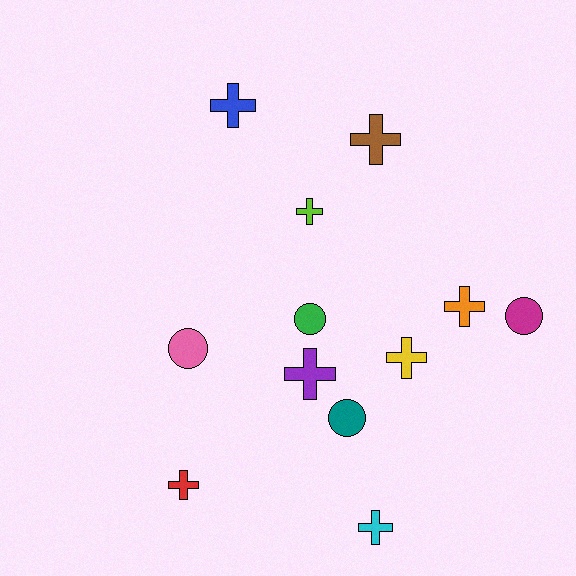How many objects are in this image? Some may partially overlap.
There are 12 objects.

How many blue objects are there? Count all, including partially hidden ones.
There is 1 blue object.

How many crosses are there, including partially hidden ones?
There are 8 crosses.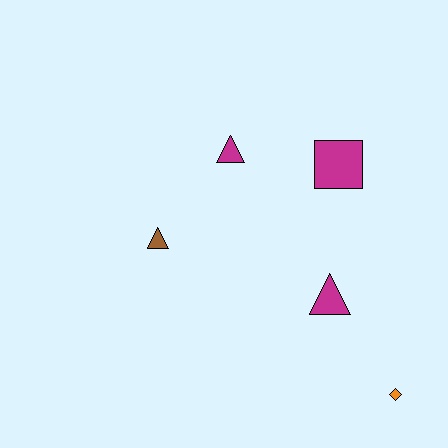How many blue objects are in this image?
There are no blue objects.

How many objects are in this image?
There are 5 objects.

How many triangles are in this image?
There are 3 triangles.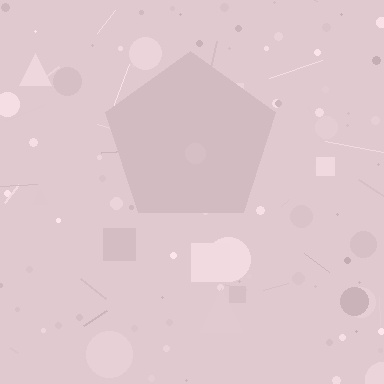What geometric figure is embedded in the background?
A pentagon is embedded in the background.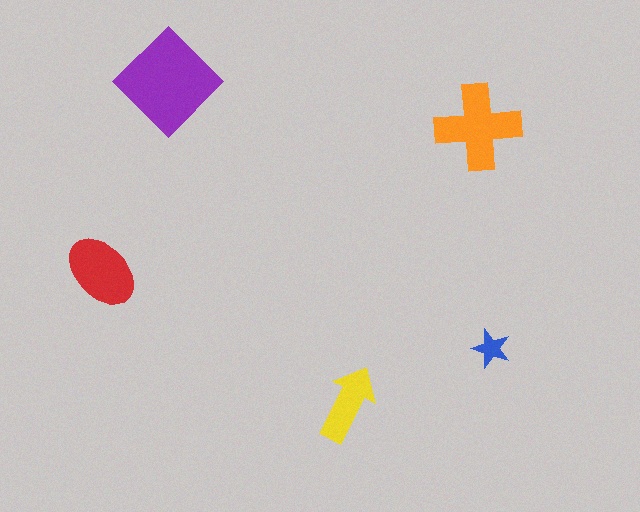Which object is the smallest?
The blue star.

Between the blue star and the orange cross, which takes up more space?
The orange cross.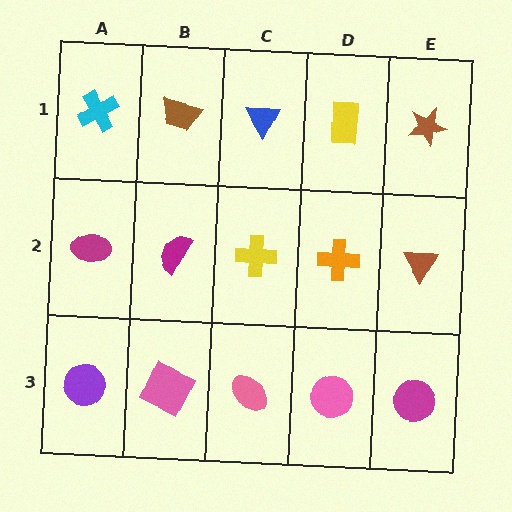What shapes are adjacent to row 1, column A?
A magenta ellipse (row 2, column A), a brown trapezoid (row 1, column B).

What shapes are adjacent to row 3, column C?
A yellow cross (row 2, column C), a pink square (row 3, column B), a pink circle (row 3, column D).